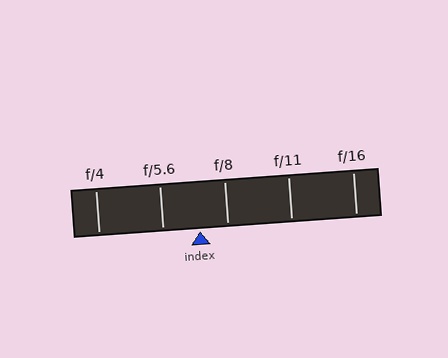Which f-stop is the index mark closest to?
The index mark is closest to f/8.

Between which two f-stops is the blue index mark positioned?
The index mark is between f/5.6 and f/8.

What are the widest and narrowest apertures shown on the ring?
The widest aperture shown is f/4 and the narrowest is f/16.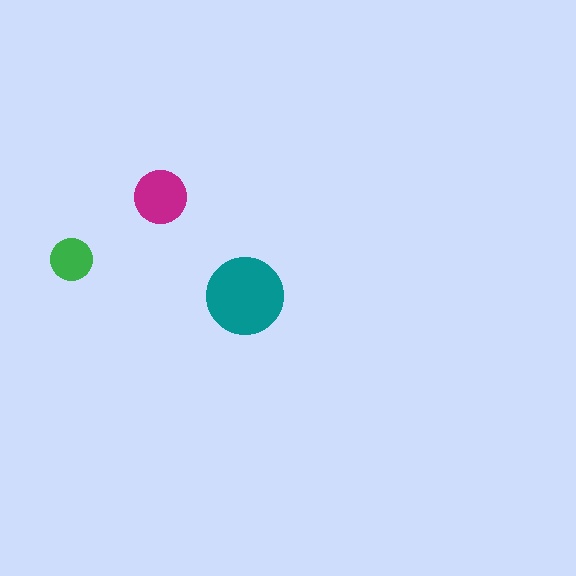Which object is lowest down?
The teal circle is bottommost.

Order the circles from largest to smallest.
the teal one, the magenta one, the green one.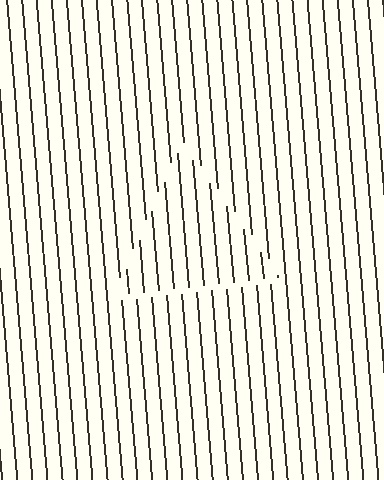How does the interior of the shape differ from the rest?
The interior of the shape contains the same grating, shifted by half a period — the contour is defined by the phase discontinuity where line-ends from the inner and outer gratings abut.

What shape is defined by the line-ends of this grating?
An illusory triangle. The interior of the shape contains the same grating, shifted by half a period — the contour is defined by the phase discontinuity where line-ends from the inner and outer gratings abut.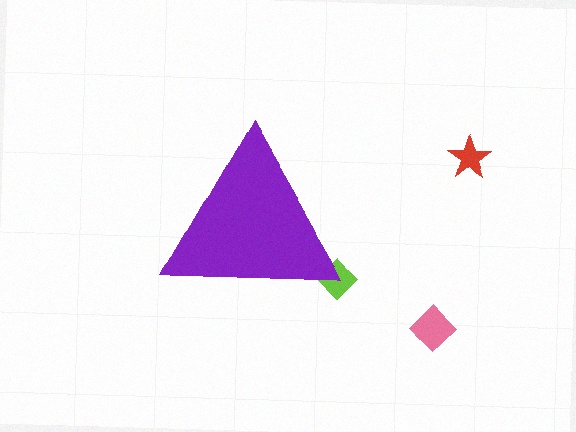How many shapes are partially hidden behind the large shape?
1 shape is partially hidden.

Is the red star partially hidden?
No, the red star is fully visible.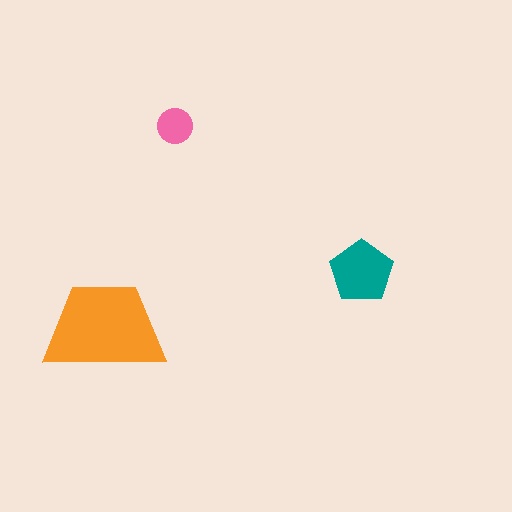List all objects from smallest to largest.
The pink circle, the teal pentagon, the orange trapezoid.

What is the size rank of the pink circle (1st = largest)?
3rd.